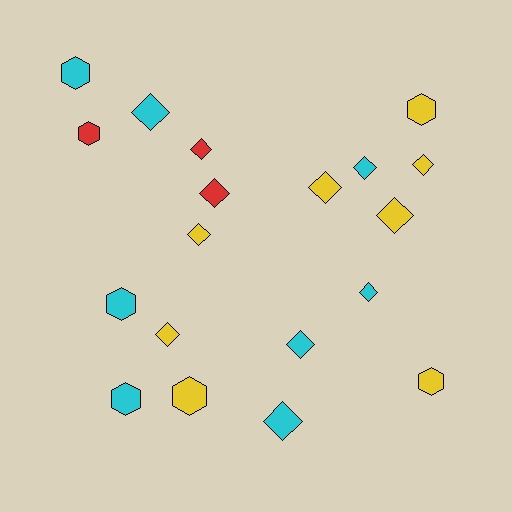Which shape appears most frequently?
Diamond, with 12 objects.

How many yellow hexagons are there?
There are 3 yellow hexagons.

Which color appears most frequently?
Cyan, with 8 objects.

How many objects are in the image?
There are 19 objects.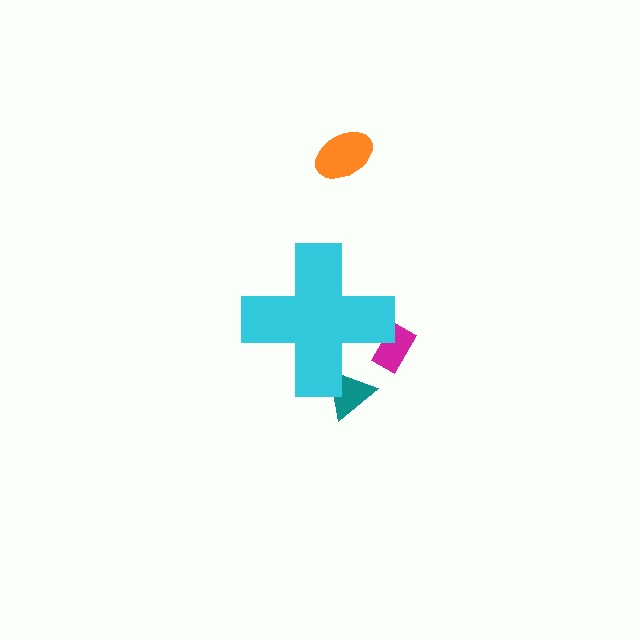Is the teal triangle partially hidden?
Yes, the teal triangle is partially hidden behind the cyan cross.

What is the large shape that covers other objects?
A cyan cross.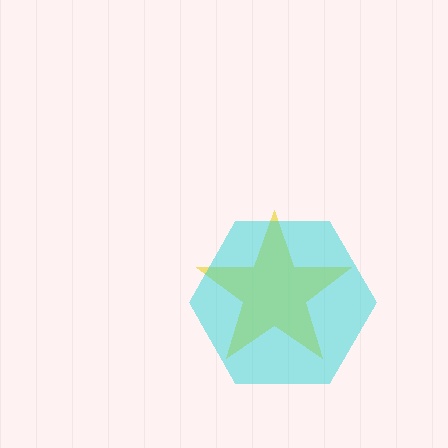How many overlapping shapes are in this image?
There are 2 overlapping shapes in the image.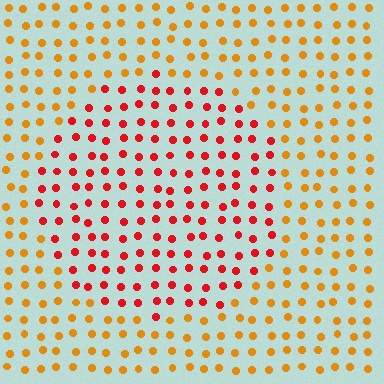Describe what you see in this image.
The image is filled with small orange elements in a uniform arrangement. A circle-shaped region is visible where the elements are tinted to a slightly different hue, forming a subtle color boundary.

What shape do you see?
I see a circle.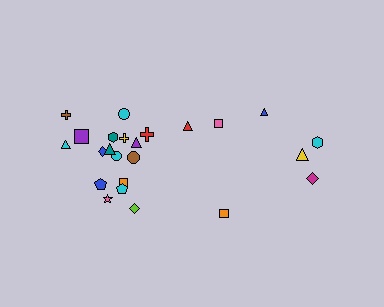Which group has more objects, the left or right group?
The left group.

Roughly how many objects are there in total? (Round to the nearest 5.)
Roughly 25 objects in total.